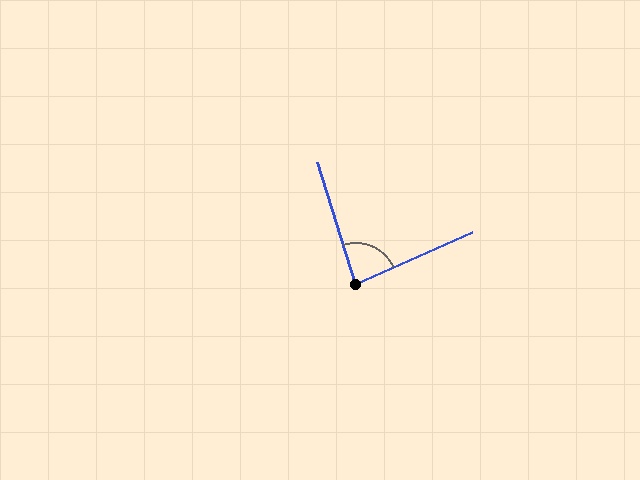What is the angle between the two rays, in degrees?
Approximately 84 degrees.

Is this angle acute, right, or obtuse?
It is acute.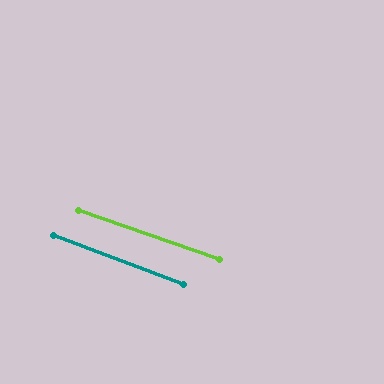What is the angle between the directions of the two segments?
Approximately 1 degree.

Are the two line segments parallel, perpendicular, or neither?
Parallel — their directions differ by only 1.2°.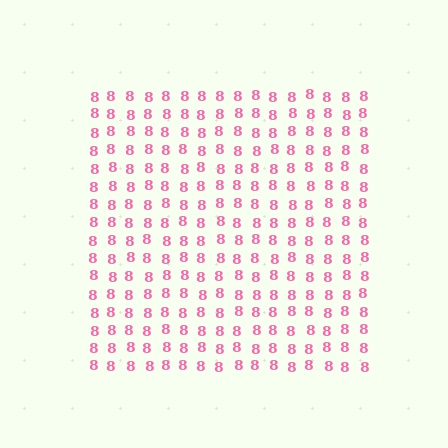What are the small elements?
The small elements are digit 8's.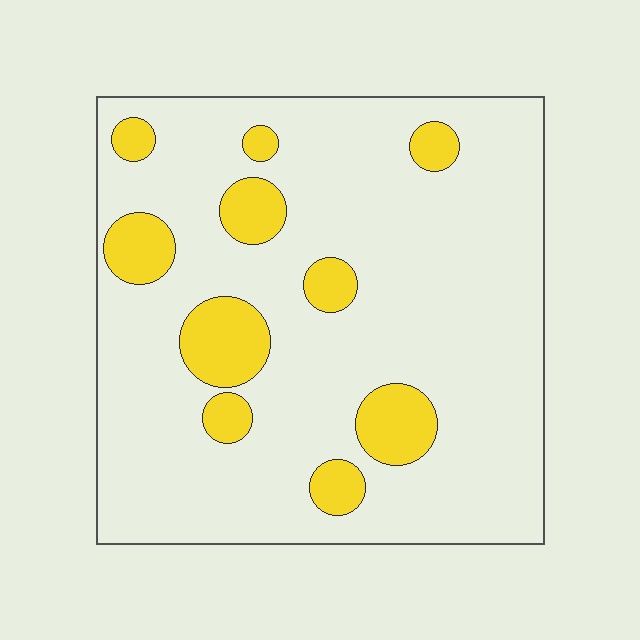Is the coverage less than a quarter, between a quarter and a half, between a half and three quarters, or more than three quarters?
Less than a quarter.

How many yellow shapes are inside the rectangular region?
10.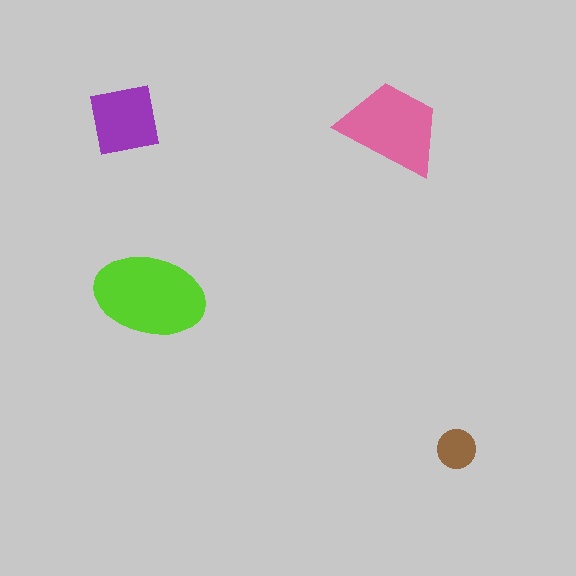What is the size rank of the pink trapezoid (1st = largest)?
2nd.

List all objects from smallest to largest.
The brown circle, the purple square, the pink trapezoid, the lime ellipse.